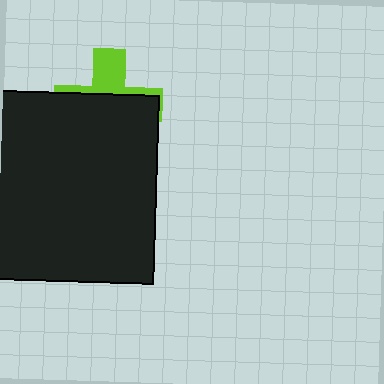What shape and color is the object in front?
The object in front is a black rectangle.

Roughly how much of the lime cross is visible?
A small part of it is visible (roughly 31%).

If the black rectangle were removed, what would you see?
You would see the complete lime cross.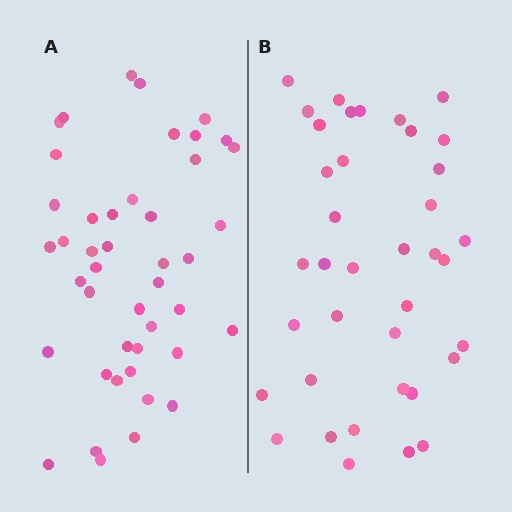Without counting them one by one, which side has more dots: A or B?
Region A (the left region) has more dots.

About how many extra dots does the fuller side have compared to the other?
Region A has about 6 more dots than region B.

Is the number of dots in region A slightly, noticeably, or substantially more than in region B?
Region A has only slightly more — the two regions are fairly close. The ratio is roughly 1.2 to 1.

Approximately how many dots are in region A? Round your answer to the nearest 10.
About 40 dots. (The exact count is 44, which rounds to 40.)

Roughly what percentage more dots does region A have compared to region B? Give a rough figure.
About 15% more.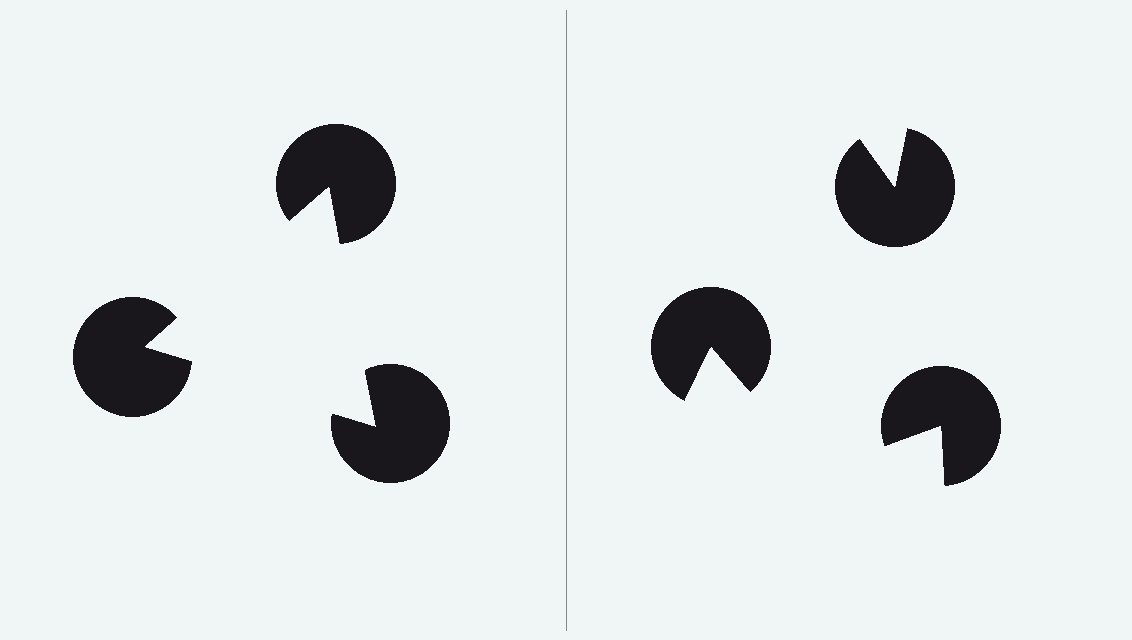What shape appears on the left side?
An illusory triangle.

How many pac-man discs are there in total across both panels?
6 — 3 on each side.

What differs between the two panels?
The pac-man discs are positioned identically on both sides; only the wedge orientations differ. On the left they align to a triangle; on the right they are misaligned.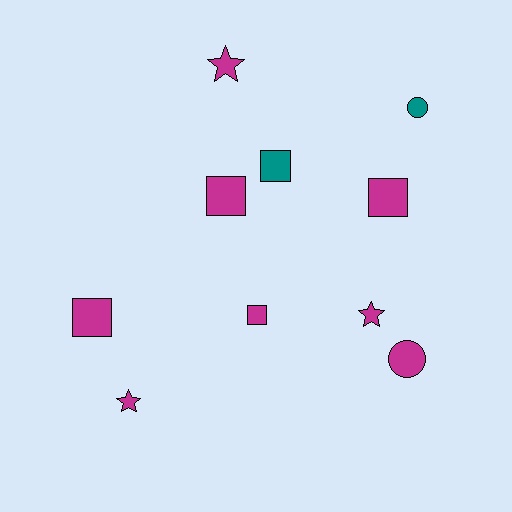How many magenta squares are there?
There are 4 magenta squares.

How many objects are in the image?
There are 10 objects.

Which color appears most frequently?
Magenta, with 8 objects.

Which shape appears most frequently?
Square, with 5 objects.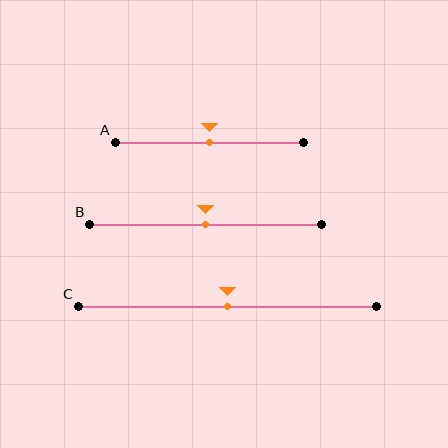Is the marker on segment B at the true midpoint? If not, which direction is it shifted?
Yes, the marker on segment B is at the true midpoint.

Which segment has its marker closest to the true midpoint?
Segment A has its marker closest to the true midpoint.